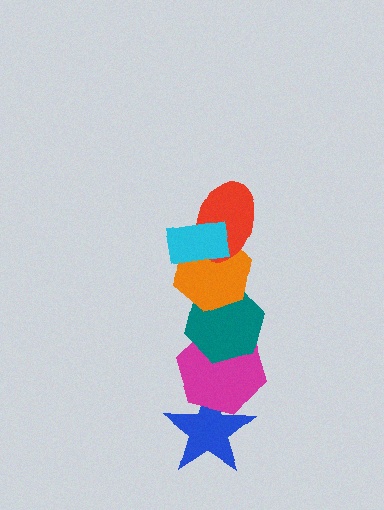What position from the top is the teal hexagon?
The teal hexagon is 4th from the top.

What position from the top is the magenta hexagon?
The magenta hexagon is 5th from the top.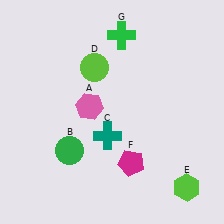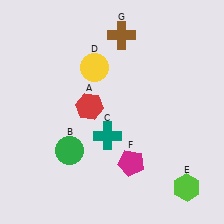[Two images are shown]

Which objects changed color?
A changed from pink to red. D changed from lime to yellow. G changed from green to brown.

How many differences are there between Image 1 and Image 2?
There are 3 differences between the two images.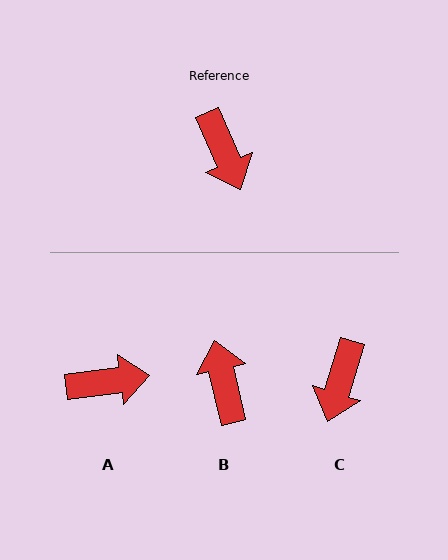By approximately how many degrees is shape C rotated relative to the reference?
Approximately 41 degrees clockwise.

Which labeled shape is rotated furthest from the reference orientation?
B, about 170 degrees away.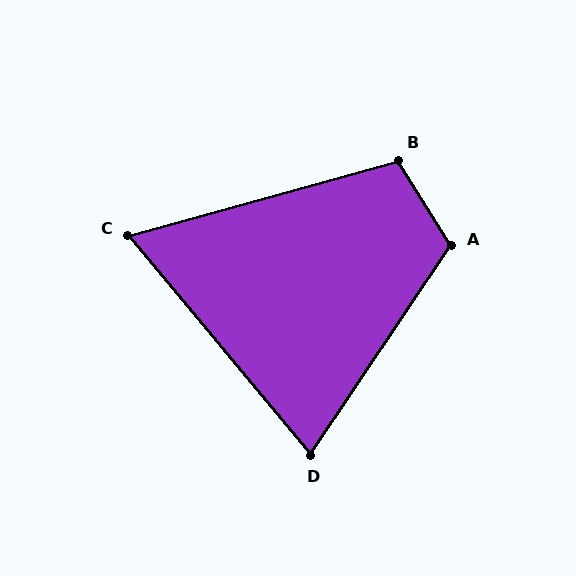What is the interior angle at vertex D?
Approximately 74 degrees (acute).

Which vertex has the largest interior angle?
A, at approximately 114 degrees.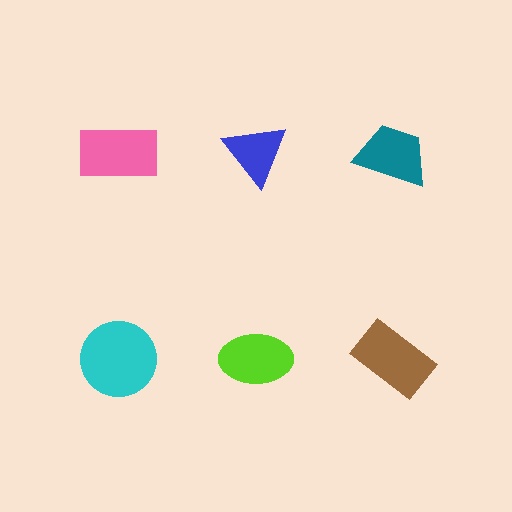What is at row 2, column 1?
A cyan circle.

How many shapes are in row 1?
3 shapes.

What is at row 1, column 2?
A blue triangle.